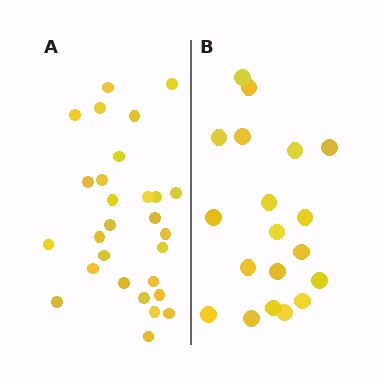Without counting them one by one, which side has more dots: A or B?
Region A (the left region) has more dots.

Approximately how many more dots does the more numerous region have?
Region A has roughly 8 or so more dots than region B.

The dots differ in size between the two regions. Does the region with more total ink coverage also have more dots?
No. Region B has more total ink coverage because its dots are larger, but region A actually contains more individual dots. Total area can be misleading — the number of items is what matters here.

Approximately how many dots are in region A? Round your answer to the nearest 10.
About 30 dots. (The exact count is 28, which rounds to 30.)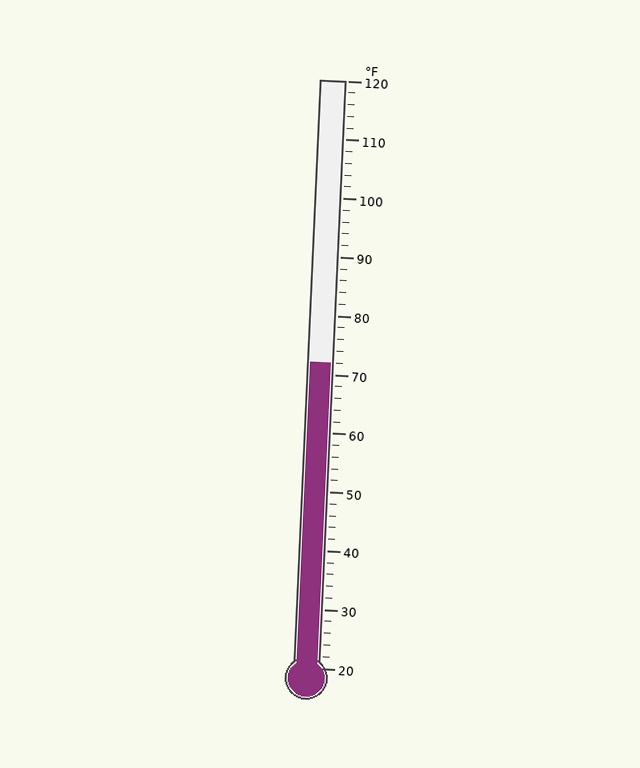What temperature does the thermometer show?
The thermometer shows approximately 72°F.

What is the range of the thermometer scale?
The thermometer scale ranges from 20°F to 120°F.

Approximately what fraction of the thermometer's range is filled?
The thermometer is filled to approximately 50% of its range.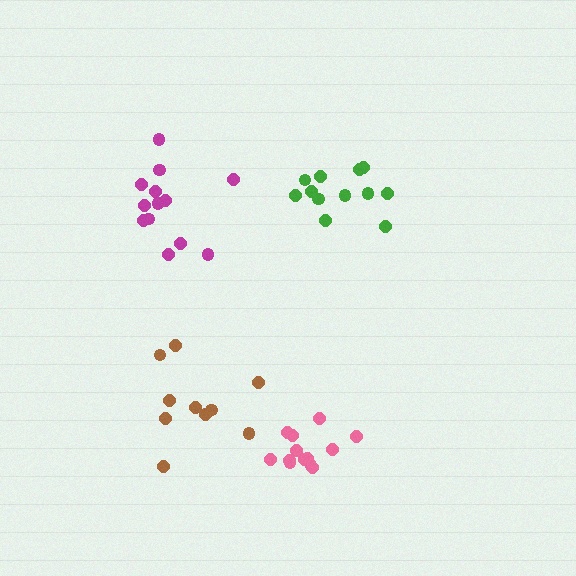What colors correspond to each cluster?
The clusters are colored: brown, green, magenta, pink.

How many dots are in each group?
Group 1: 10 dots, Group 2: 12 dots, Group 3: 13 dots, Group 4: 13 dots (48 total).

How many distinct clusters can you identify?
There are 4 distinct clusters.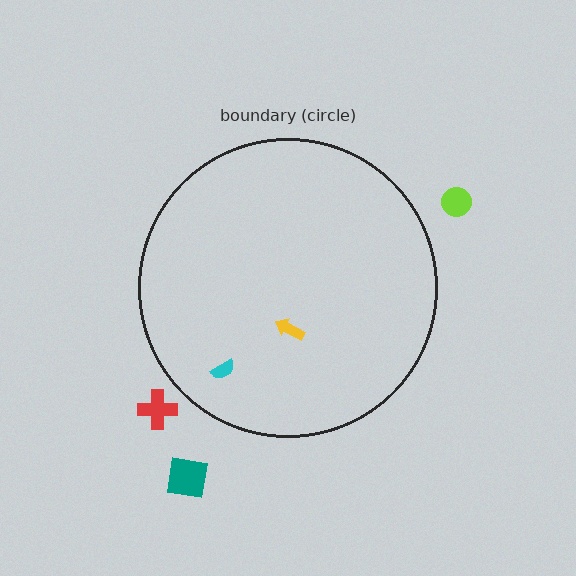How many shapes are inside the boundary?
2 inside, 3 outside.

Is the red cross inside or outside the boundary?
Outside.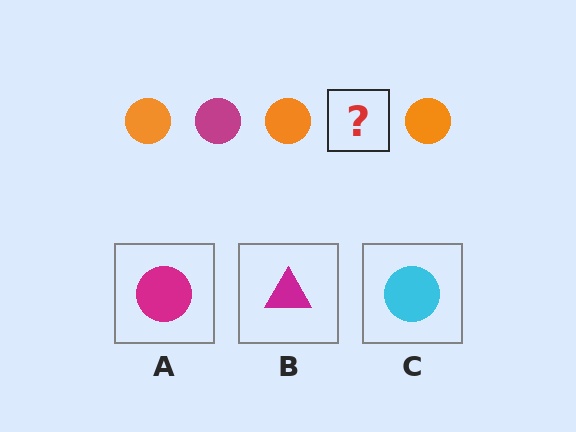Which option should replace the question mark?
Option A.